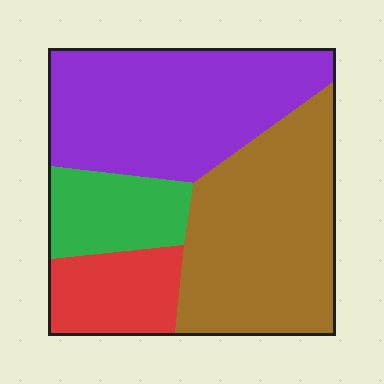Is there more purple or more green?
Purple.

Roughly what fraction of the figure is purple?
Purple takes up between a third and a half of the figure.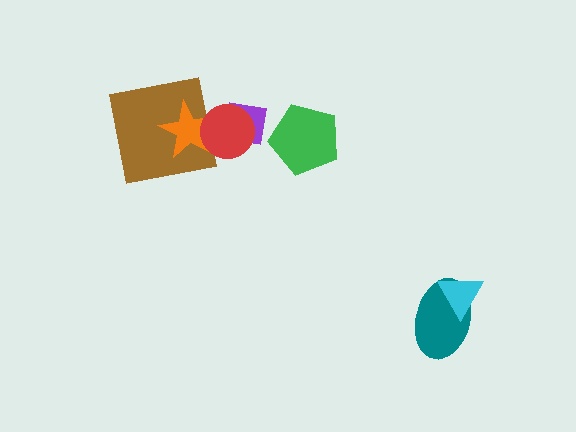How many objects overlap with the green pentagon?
0 objects overlap with the green pentagon.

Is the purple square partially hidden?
Yes, it is partially covered by another shape.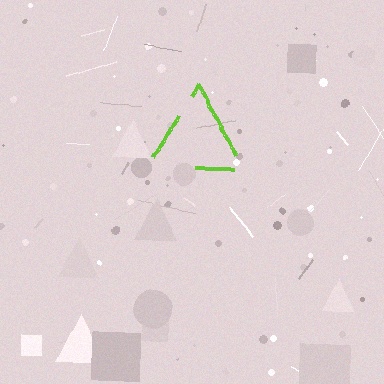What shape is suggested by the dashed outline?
The dashed outline suggests a triangle.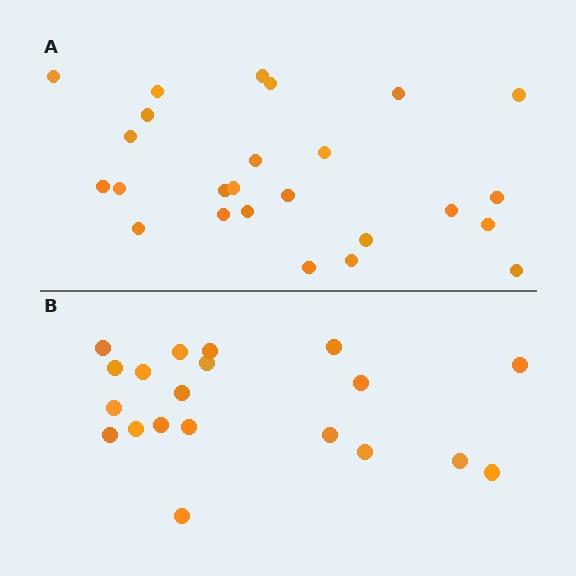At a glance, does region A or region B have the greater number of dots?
Region A (the top region) has more dots.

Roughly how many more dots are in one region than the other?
Region A has about 5 more dots than region B.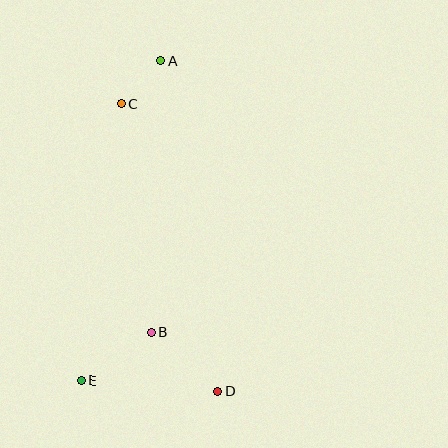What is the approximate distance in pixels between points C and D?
The distance between C and D is approximately 303 pixels.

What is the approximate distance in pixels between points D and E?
The distance between D and E is approximately 137 pixels.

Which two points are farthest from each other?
Points A and D are farthest from each other.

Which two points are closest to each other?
Points A and C are closest to each other.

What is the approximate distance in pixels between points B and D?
The distance between B and D is approximately 89 pixels.